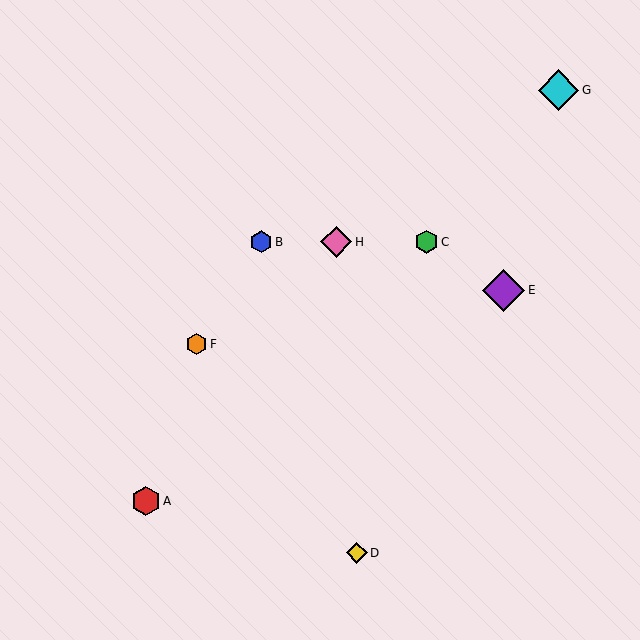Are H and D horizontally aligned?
No, H is at y≈242 and D is at y≈553.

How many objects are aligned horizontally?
3 objects (B, C, H) are aligned horizontally.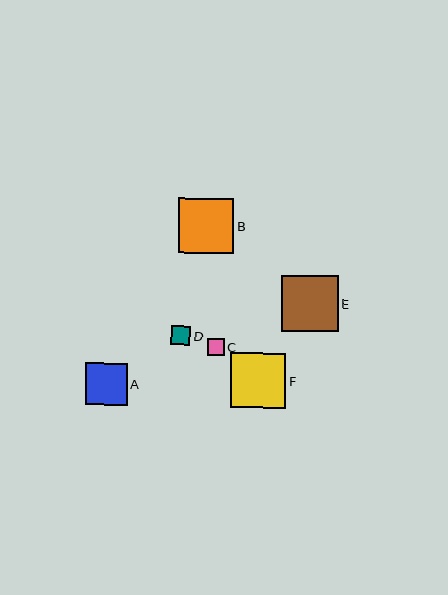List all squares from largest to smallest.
From largest to smallest: E, B, F, A, D, C.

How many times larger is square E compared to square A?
Square E is approximately 1.3 times the size of square A.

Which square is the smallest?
Square C is the smallest with a size of approximately 17 pixels.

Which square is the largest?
Square E is the largest with a size of approximately 57 pixels.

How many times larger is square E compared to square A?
Square E is approximately 1.3 times the size of square A.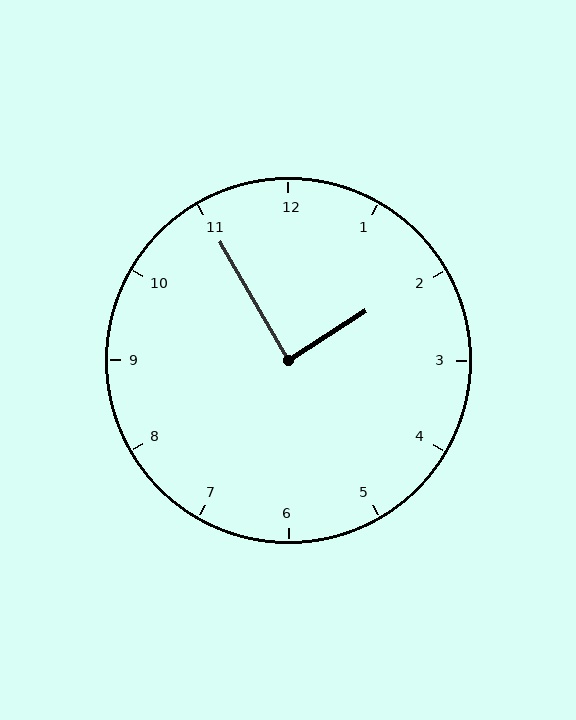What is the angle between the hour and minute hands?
Approximately 88 degrees.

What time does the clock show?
1:55.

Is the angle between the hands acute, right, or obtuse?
It is right.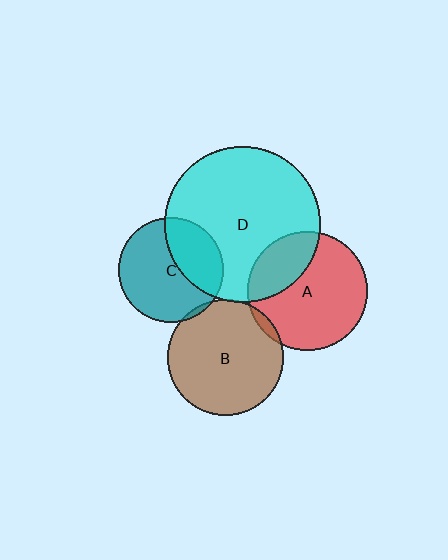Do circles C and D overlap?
Yes.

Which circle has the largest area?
Circle D (cyan).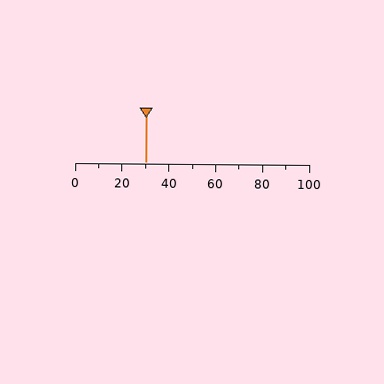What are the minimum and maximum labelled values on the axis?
The axis runs from 0 to 100.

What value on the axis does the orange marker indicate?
The marker indicates approximately 30.